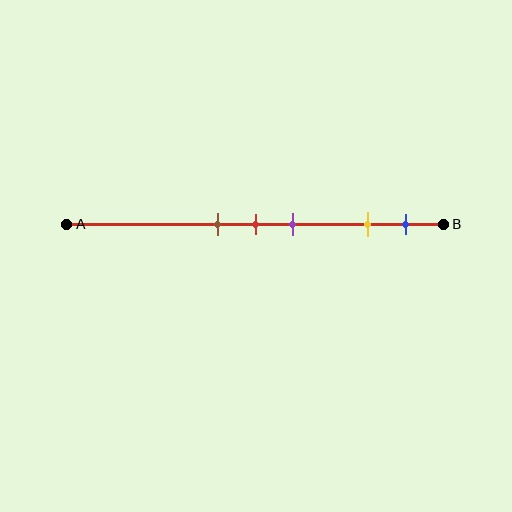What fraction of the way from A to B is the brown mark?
The brown mark is approximately 40% (0.4) of the way from A to B.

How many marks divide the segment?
There are 5 marks dividing the segment.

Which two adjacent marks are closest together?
The brown and red marks are the closest adjacent pair.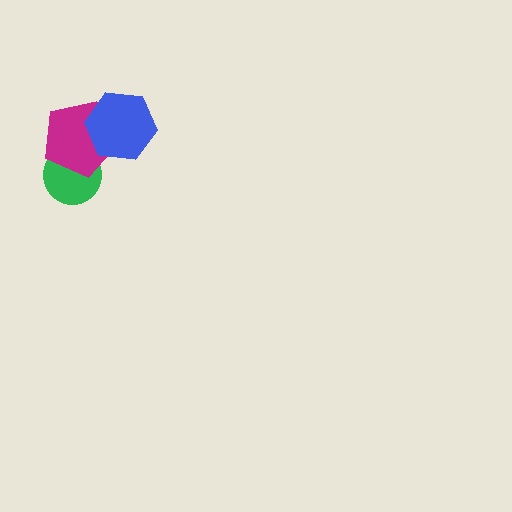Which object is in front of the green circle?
The magenta pentagon is in front of the green circle.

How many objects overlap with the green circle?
1 object overlaps with the green circle.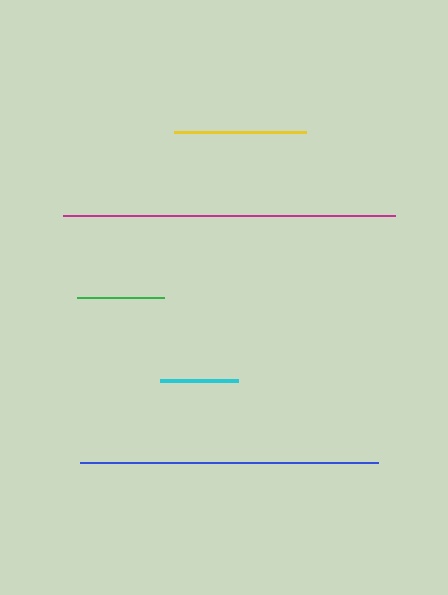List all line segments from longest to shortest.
From longest to shortest: magenta, blue, yellow, green, cyan.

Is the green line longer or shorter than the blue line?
The blue line is longer than the green line.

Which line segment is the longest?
The magenta line is the longest at approximately 331 pixels.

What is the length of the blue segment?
The blue segment is approximately 298 pixels long.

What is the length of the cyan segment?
The cyan segment is approximately 78 pixels long.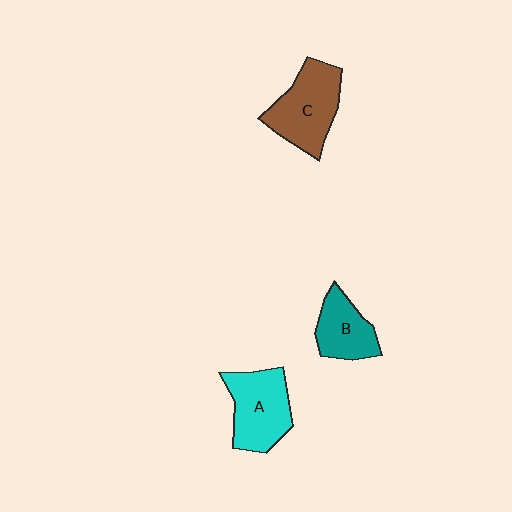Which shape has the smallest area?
Shape B (teal).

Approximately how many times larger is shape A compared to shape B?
Approximately 1.4 times.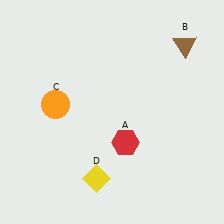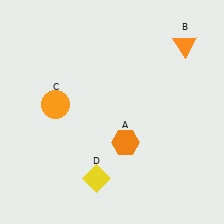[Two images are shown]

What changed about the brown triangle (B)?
In Image 1, B is brown. In Image 2, it changed to orange.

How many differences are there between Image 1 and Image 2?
There are 2 differences between the two images.